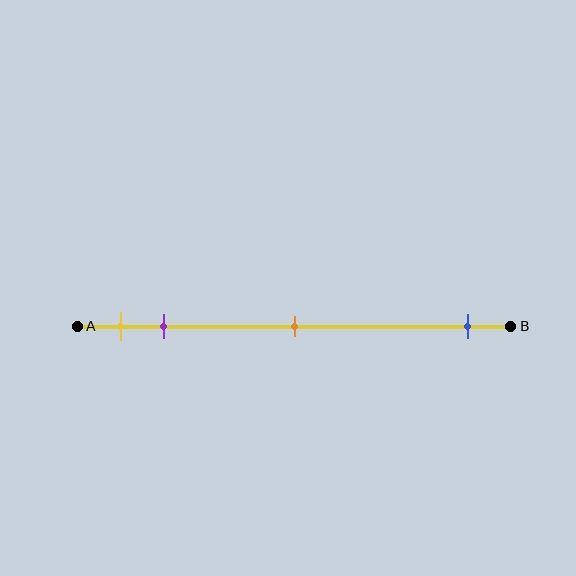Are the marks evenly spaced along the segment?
No, the marks are not evenly spaced.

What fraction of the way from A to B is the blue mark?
The blue mark is approximately 90% (0.9) of the way from A to B.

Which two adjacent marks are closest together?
The yellow and purple marks are the closest adjacent pair.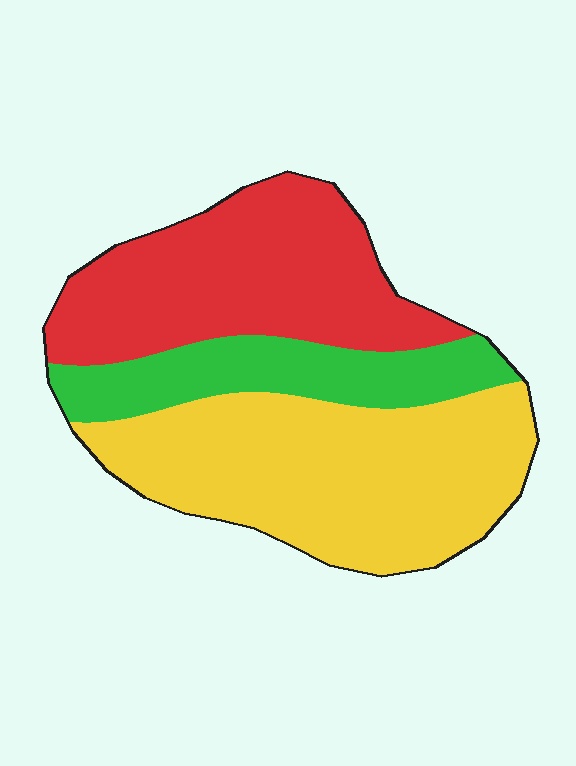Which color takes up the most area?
Yellow, at roughly 45%.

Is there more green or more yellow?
Yellow.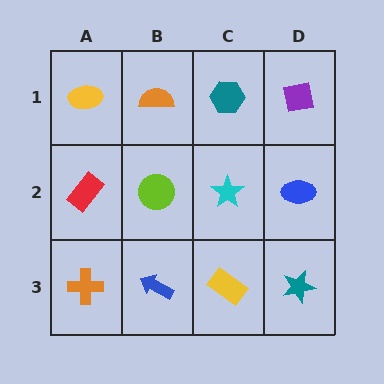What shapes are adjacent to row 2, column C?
A teal hexagon (row 1, column C), a yellow rectangle (row 3, column C), a lime circle (row 2, column B), a blue ellipse (row 2, column D).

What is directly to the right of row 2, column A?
A lime circle.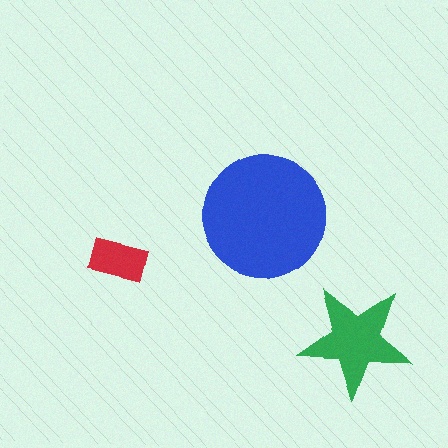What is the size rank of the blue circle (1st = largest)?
1st.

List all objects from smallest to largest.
The red rectangle, the green star, the blue circle.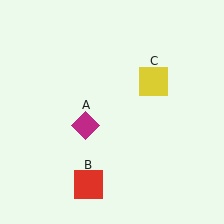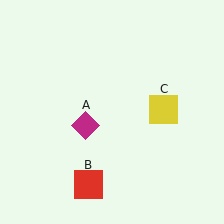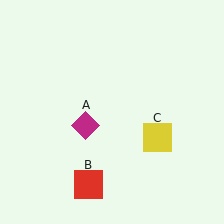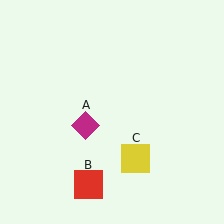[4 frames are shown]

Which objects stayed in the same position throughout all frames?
Magenta diamond (object A) and red square (object B) remained stationary.